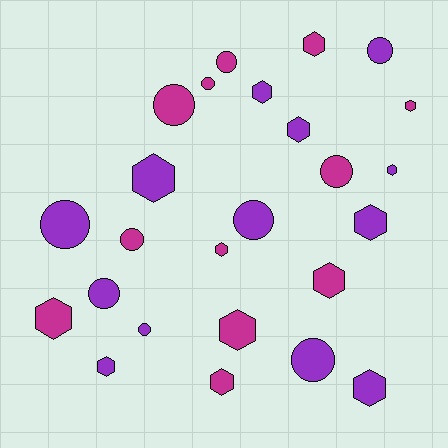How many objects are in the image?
There are 25 objects.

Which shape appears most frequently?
Hexagon, with 14 objects.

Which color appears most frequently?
Purple, with 13 objects.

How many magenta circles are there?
There are 5 magenta circles.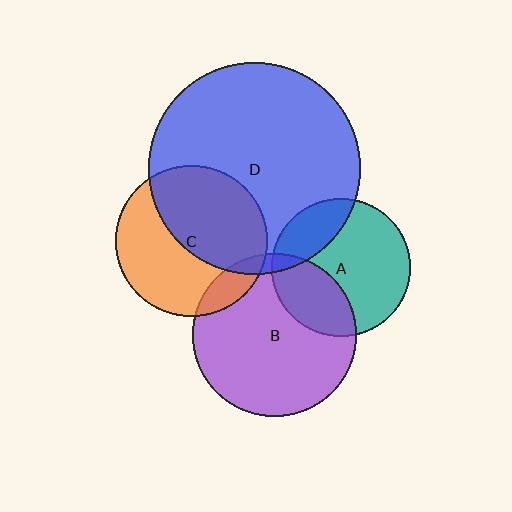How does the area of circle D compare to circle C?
Approximately 2.0 times.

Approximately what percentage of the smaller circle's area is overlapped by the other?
Approximately 50%.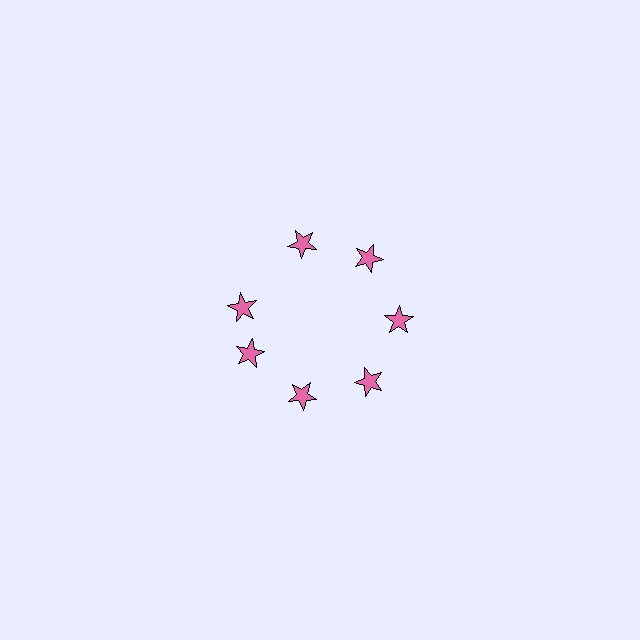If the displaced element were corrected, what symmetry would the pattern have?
It would have 7-fold rotational symmetry — the pattern would map onto itself every 51 degrees.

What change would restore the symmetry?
The symmetry would be restored by rotating it back into even spacing with its neighbors so that all 7 stars sit at equal angles and equal distance from the center.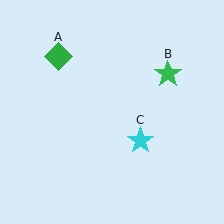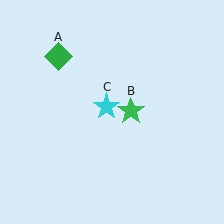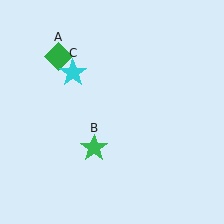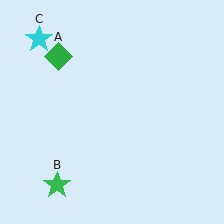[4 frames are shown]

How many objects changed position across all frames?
2 objects changed position: green star (object B), cyan star (object C).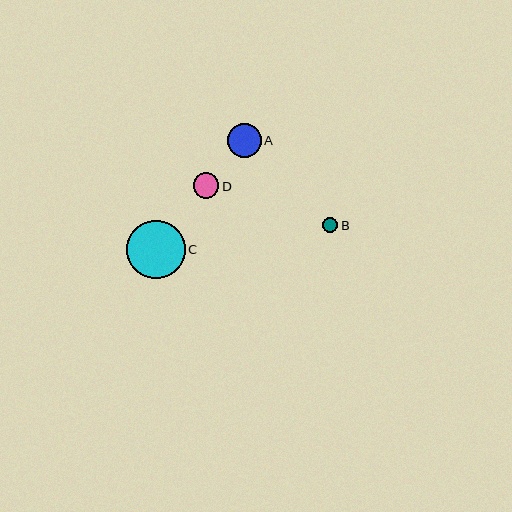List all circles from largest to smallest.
From largest to smallest: C, A, D, B.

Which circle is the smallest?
Circle B is the smallest with a size of approximately 16 pixels.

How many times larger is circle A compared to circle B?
Circle A is approximately 2.2 times the size of circle B.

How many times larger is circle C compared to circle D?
Circle C is approximately 2.3 times the size of circle D.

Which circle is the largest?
Circle C is the largest with a size of approximately 58 pixels.